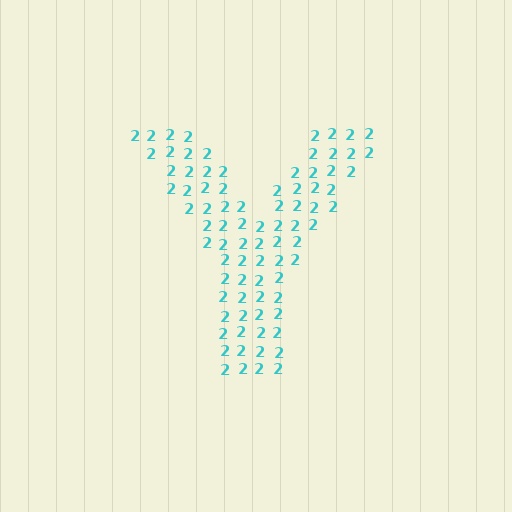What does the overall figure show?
The overall figure shows the letter Y.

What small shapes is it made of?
It is made of small digit 2's.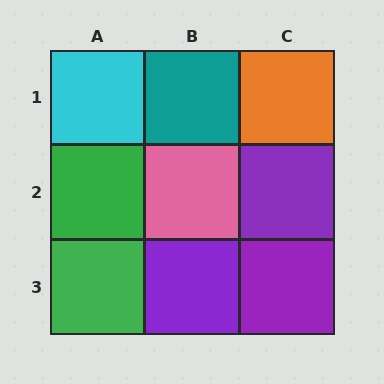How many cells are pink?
1 cell is pink.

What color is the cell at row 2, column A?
Green.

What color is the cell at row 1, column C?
Orange.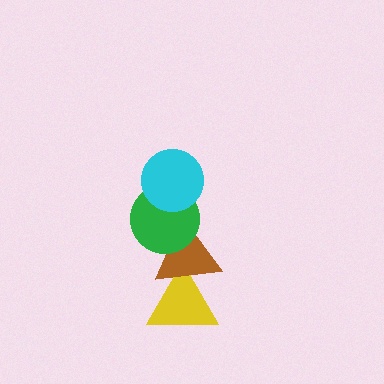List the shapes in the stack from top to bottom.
From top to bottom: the cyan circle, the green circle, the brown triangle, the yellow triangle.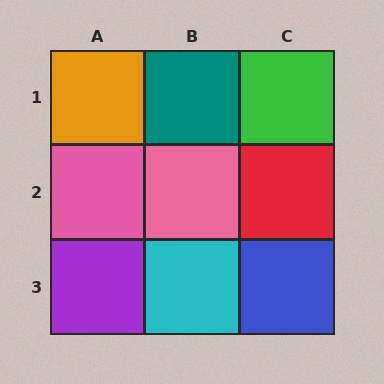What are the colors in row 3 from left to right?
Purple, cyan, blue.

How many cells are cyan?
1 cell is cyan.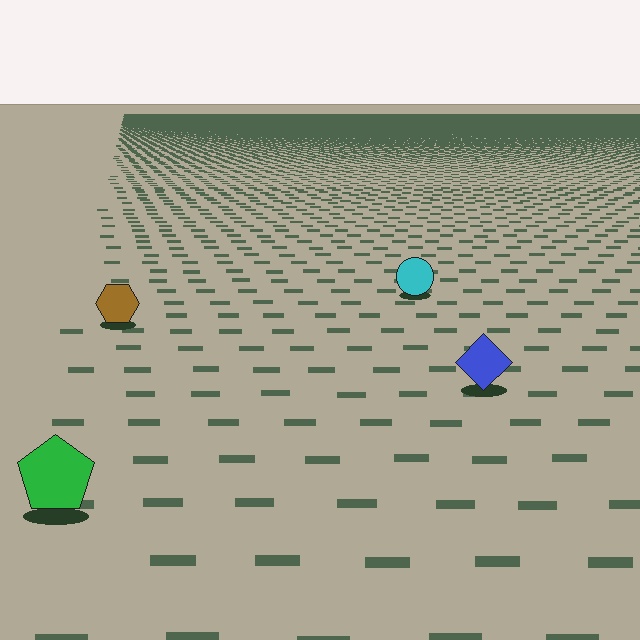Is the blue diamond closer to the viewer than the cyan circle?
Yes. The blue diamond is closer — you can tell from the texture gradient: the ground texture is coarser near it.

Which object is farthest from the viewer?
The cyan circle is farthest from the viewer. It appears smaller and the ground texture around it is denser.